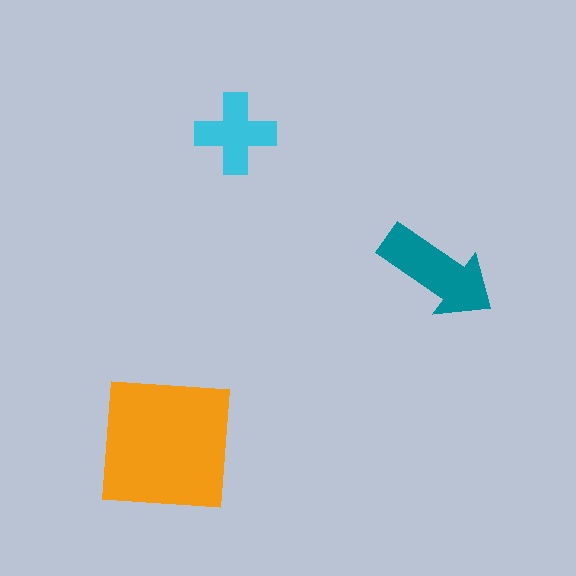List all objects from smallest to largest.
The cyan cross, the teal arrow, the orange square.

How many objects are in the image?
There are 3 objects in the image.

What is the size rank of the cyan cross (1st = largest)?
3rd.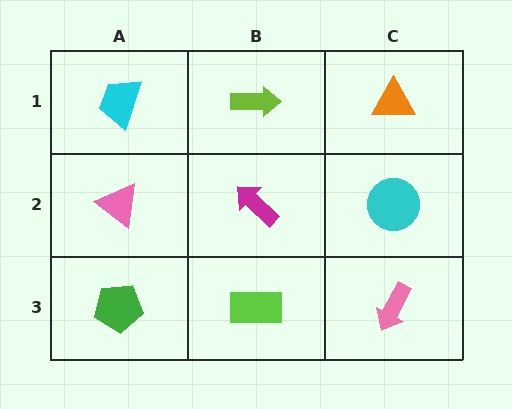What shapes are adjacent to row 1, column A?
A pink triangle (row 2, column A), a lime arrow (row 1, column B).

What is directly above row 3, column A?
A pink triangle.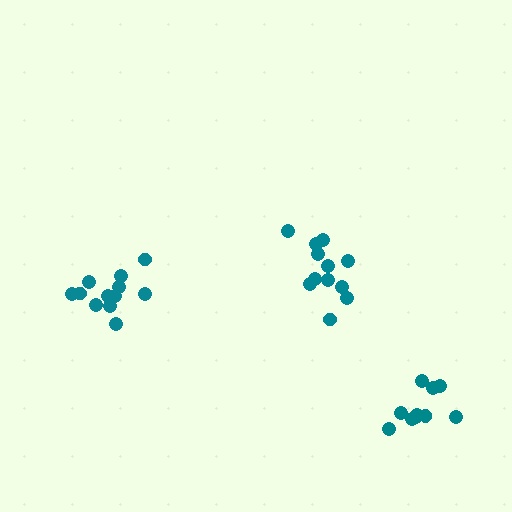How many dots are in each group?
Group 1: 12 dots, Group 2: 12 dots, Group 3: 10 dots (34 total).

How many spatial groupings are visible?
There are 3 spatial groupings.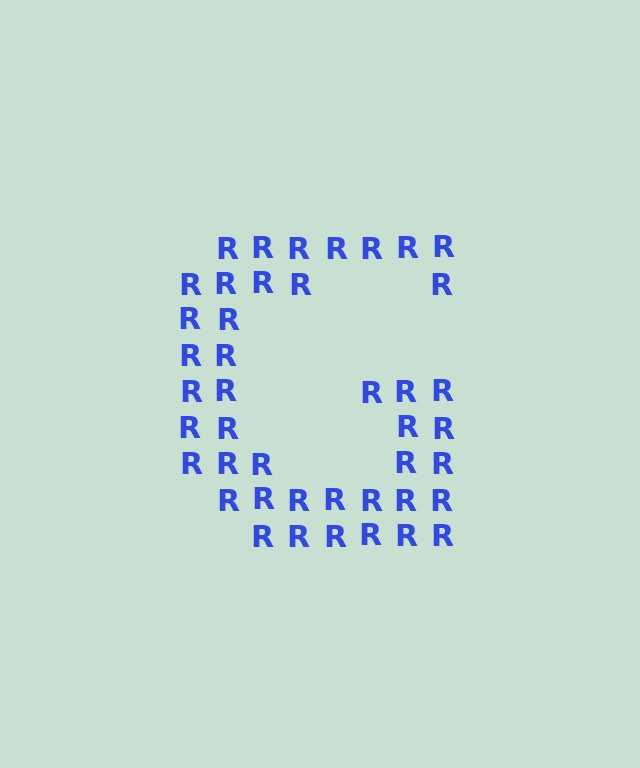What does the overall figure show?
The overall figure shows the letter G.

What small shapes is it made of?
It is made of small letter R's.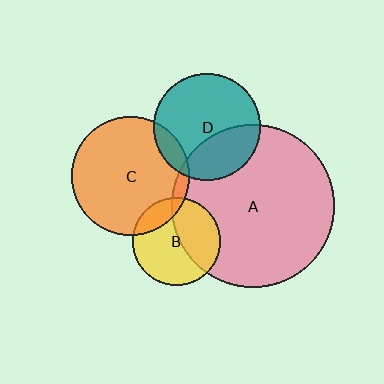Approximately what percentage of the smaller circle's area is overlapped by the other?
Approximately 10%.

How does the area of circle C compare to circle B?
Approximately 1.8 times.